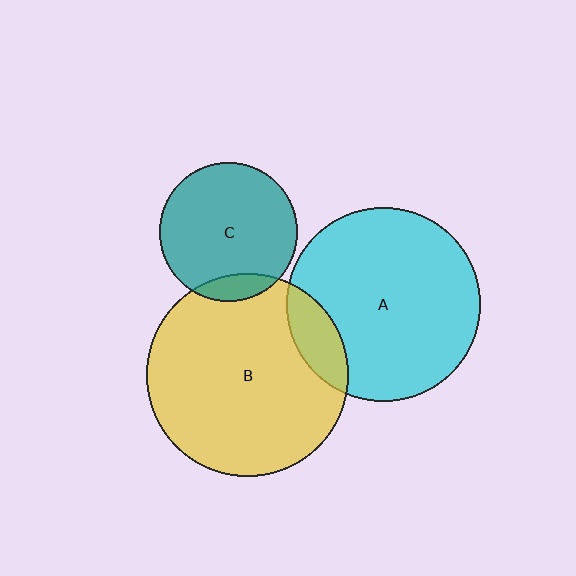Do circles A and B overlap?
Yes.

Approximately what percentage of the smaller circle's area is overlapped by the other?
Approximately 15%.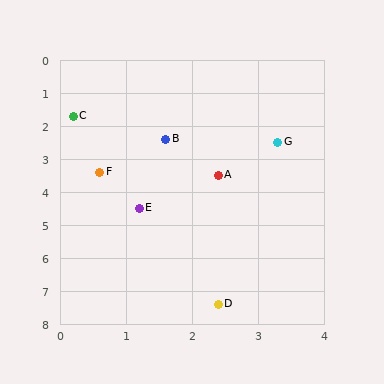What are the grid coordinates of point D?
Point D is at approximately (2.4, 7.4).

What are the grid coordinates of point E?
Point E is at approximately (1.2, 4.5).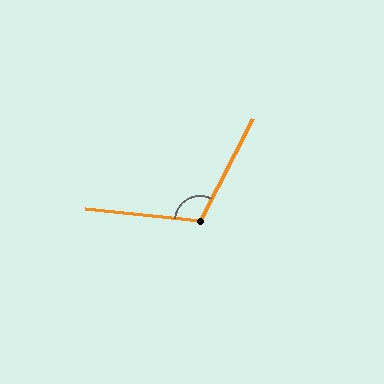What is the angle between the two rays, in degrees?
Approximately 112 degrees.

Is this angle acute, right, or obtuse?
It is obtuse.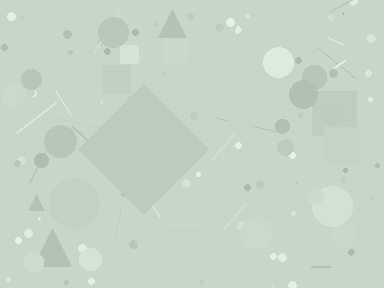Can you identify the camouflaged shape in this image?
The camouflaged shape is a diamond.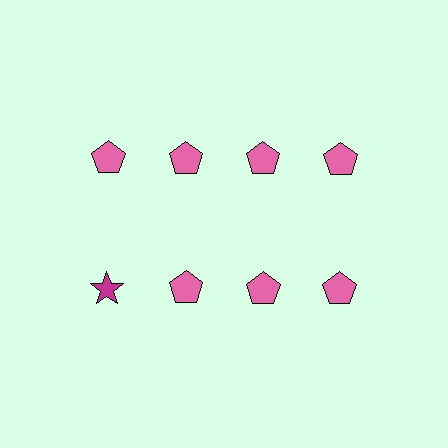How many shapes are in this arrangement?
There are 8 shapes arranged in a grid pattern.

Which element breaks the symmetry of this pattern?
The magenta star in the second row, leftmost column breaks the symmetry. All other shapes are pink pentagons.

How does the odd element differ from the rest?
It differs in both color (magenta instead of pink) and shape (star instead of pentagon).